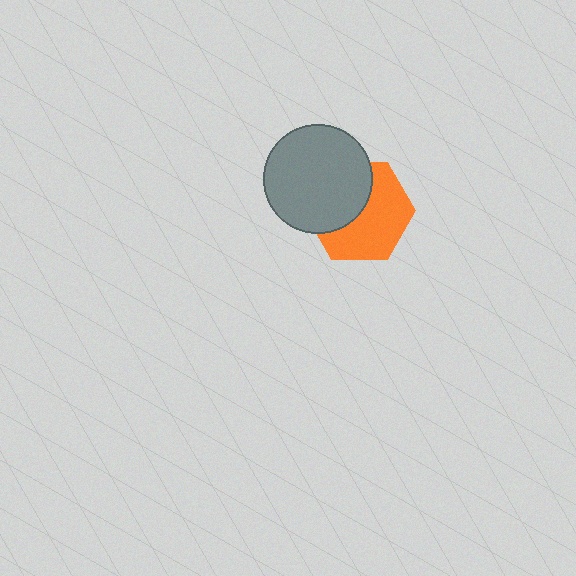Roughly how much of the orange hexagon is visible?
About half of it is visible (roughly 57%).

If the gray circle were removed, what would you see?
You would see the complete orange hexagon.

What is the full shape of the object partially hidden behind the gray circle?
The partially hidden object is an orange hexagon.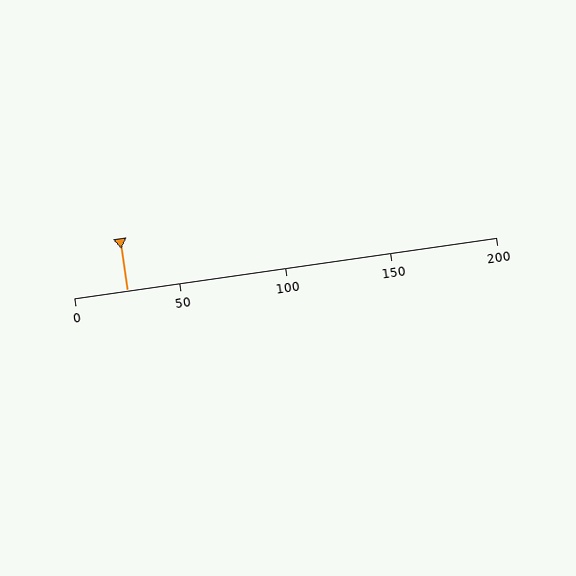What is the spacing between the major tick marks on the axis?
The major ticks are spaced 50 apart.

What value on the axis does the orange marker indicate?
The marker indicates approximately 25.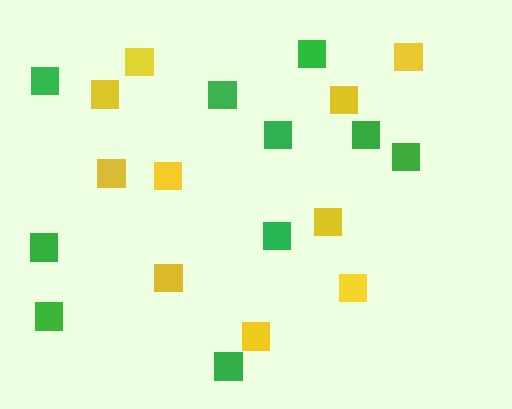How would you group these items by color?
There are 2 groups: one group of green squares (10) and one group of yellow squares (10).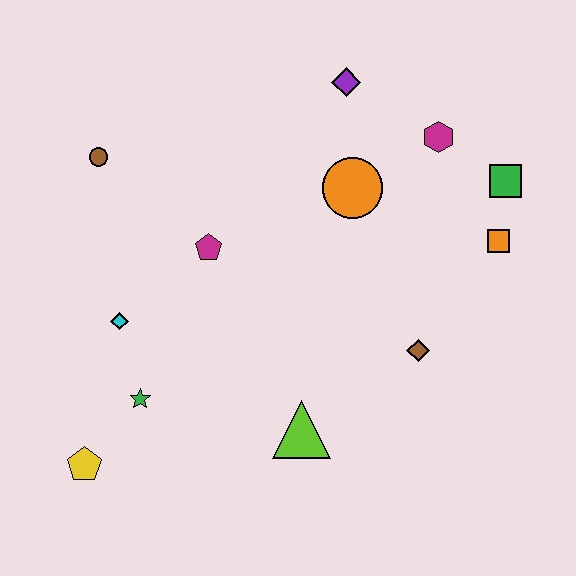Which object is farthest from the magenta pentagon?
The green square is farthest from the magenta pentagon.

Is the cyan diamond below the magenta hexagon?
Yes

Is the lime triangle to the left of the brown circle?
No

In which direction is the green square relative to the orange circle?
The green square is to the right of the orange circle.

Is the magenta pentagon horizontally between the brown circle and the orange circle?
Yes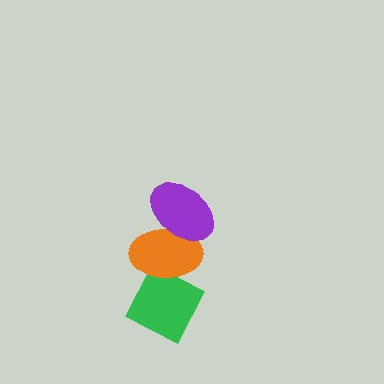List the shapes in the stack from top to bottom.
From top to bottom: the purple ellipse, the orange ellipse, the green diamond.